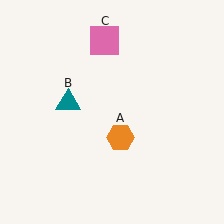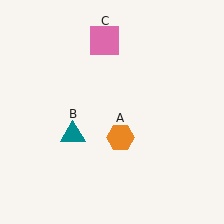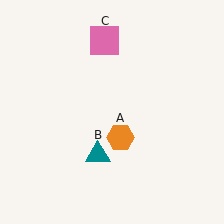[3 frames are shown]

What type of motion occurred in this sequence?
The teal triangle (object B) rotated counterclockwise around the center of the scene.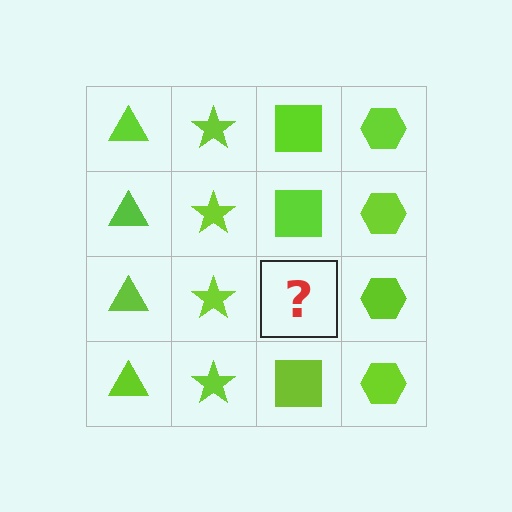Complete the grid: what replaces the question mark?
The question mark should be replaced with a lime square.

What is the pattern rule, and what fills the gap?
The rule is that each column has a consistent shape. The gap should be filled with a lime square.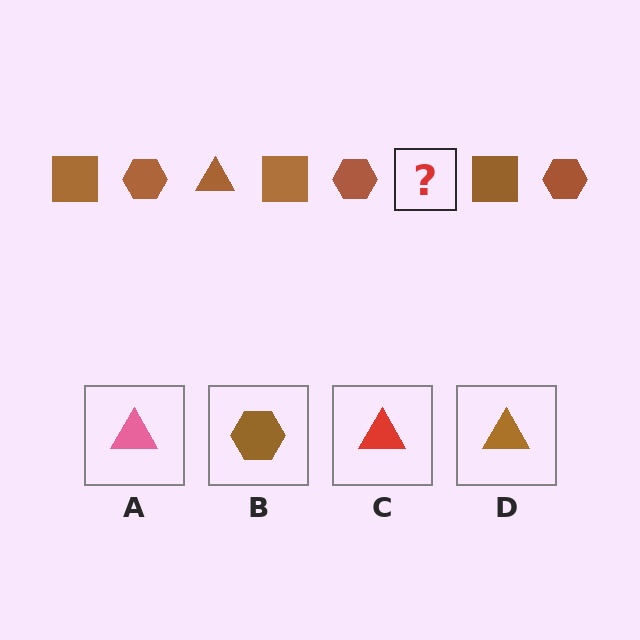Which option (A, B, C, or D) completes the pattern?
D.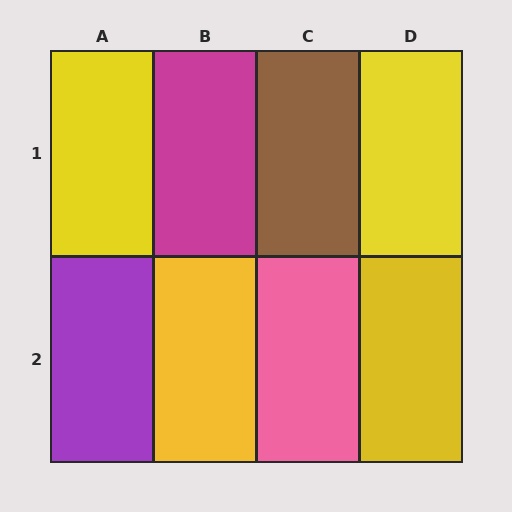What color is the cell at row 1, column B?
Magenta.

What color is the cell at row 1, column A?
Yellow.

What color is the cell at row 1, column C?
Brown.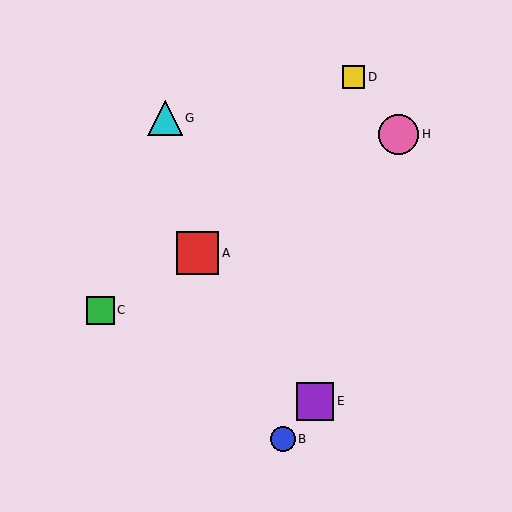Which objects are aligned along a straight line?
Objects A, C, F, H are aligned along a straight line.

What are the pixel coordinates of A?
Object A is at (197, 253).